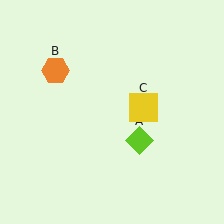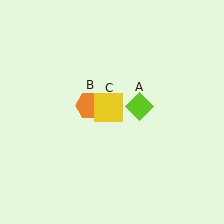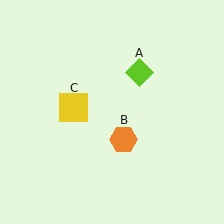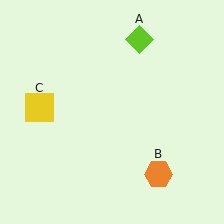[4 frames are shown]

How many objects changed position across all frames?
3 objects changed position: lime diamond (object A), orange hexagon (object B), yellow square (object C).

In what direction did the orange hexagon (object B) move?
The orange hexagon (object B) moved down and to the right.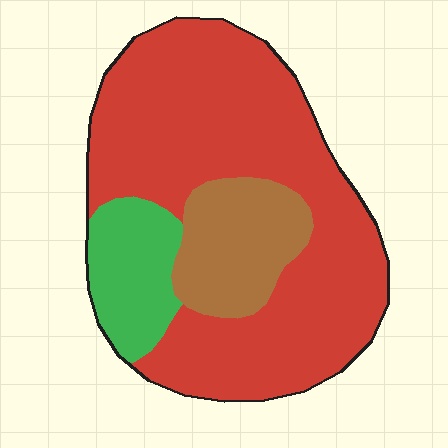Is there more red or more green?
Red.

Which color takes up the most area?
Red, at roughly 70%.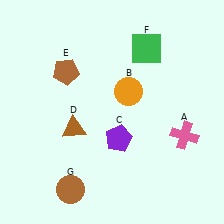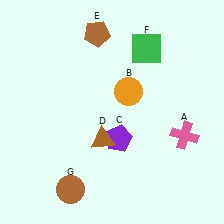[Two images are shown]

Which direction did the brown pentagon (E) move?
The brown pentagon (E) moved up.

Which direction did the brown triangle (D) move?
The brown triangle (D) moved right.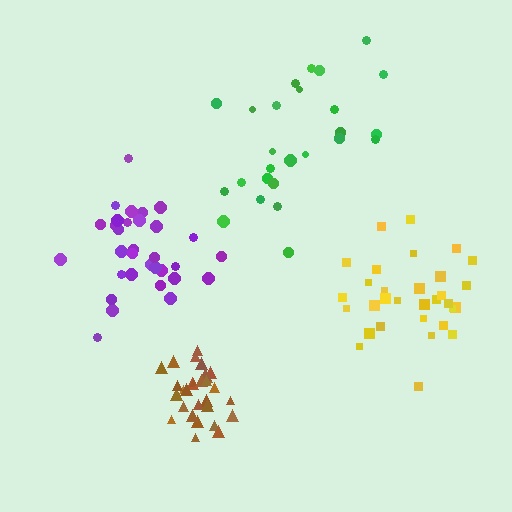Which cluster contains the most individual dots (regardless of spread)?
Purple (33).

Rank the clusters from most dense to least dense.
brown, purple, yellow, green.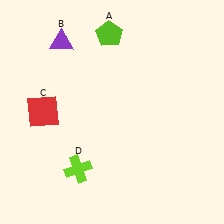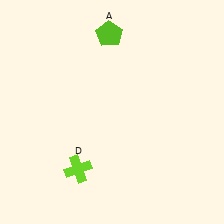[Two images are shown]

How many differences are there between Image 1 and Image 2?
There are 2 differences between the two images.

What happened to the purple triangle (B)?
The purple triangle (B) was removed in Image 2. It was in the top-left area of Image 1.